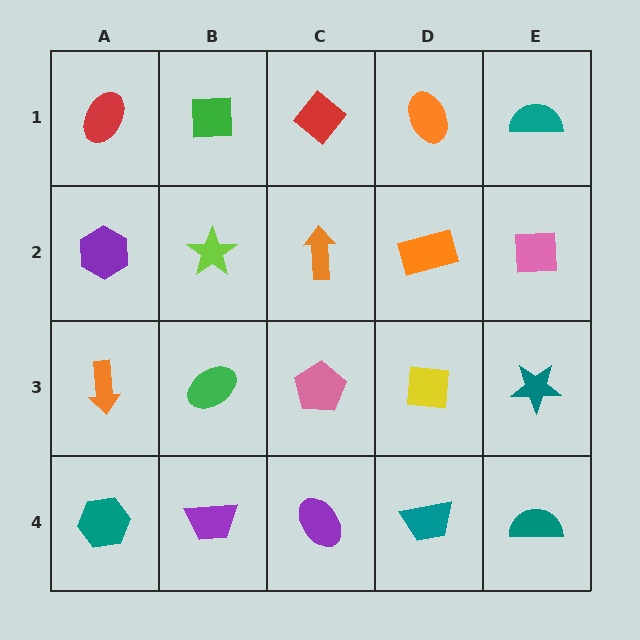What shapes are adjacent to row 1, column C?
An orange arrow (row 2, column C), a green square (row 1, column B), an orange ellipse (row 1, column D).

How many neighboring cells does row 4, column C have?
3.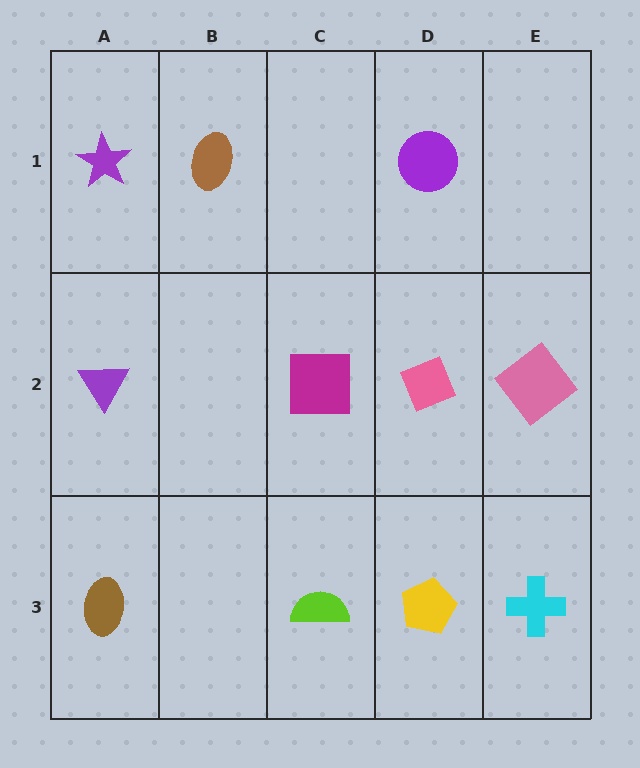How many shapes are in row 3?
4 shapes.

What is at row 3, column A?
A brown ellipse.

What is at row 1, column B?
A brown ellipse.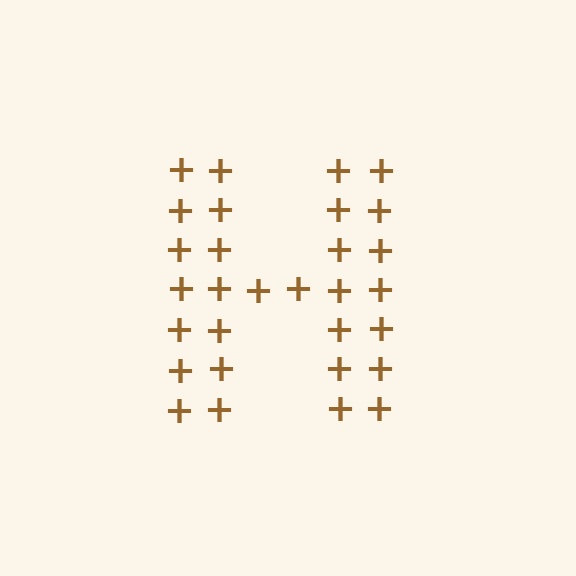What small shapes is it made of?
It is made of small plus signs.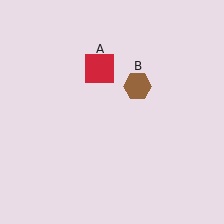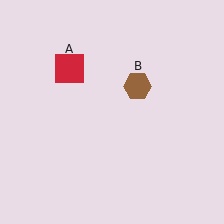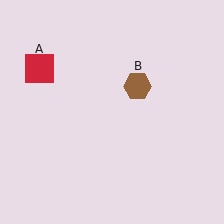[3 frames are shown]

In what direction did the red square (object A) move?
The red square (object A) moved left.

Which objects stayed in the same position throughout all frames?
Brown hexagon (object B) remained stationary.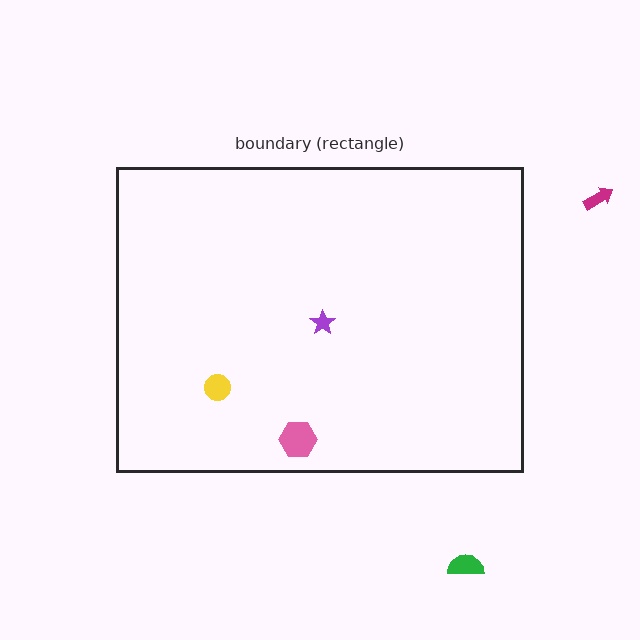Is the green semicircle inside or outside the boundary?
Outside.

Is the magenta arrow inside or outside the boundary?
Outside.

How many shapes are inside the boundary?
3 inside, 2 outside.